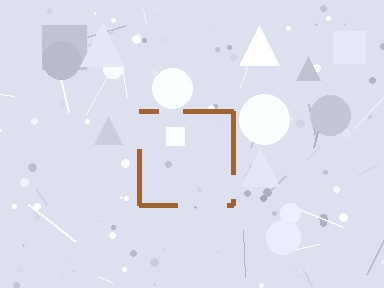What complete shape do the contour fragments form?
The contour fragments form a square.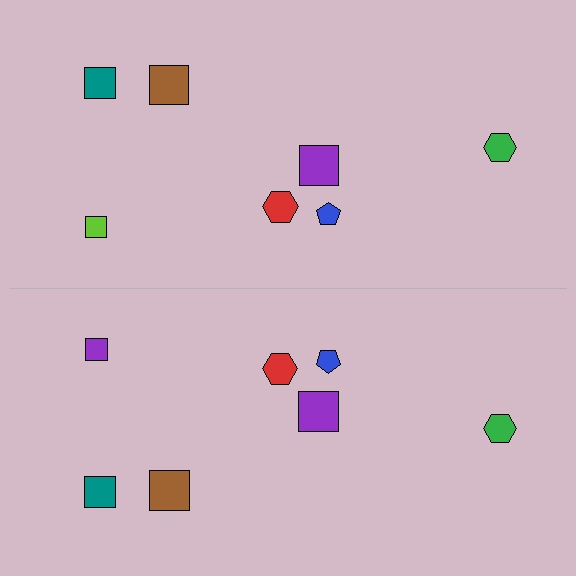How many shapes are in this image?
There are 14 shapes in this image.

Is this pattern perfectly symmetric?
No, the pattern is not perfectly symmetric. The purple square on the bottom side breaks the symmetry — its mirror counterpart is lime.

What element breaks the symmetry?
The purple square on the bottom side breaks the symmetry — its mirror counterpart is lime.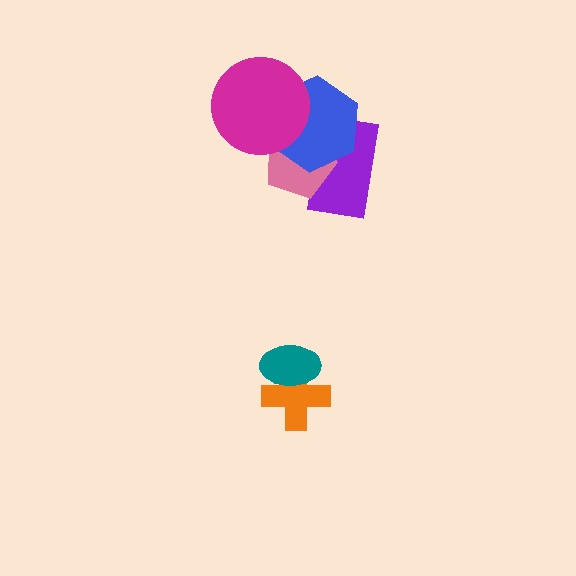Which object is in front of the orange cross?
The teal ellipse is in front of the orange cross.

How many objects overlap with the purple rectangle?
2 objects overlap with the purple rectangle.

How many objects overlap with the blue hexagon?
3 objects overlap with the blue hexagon.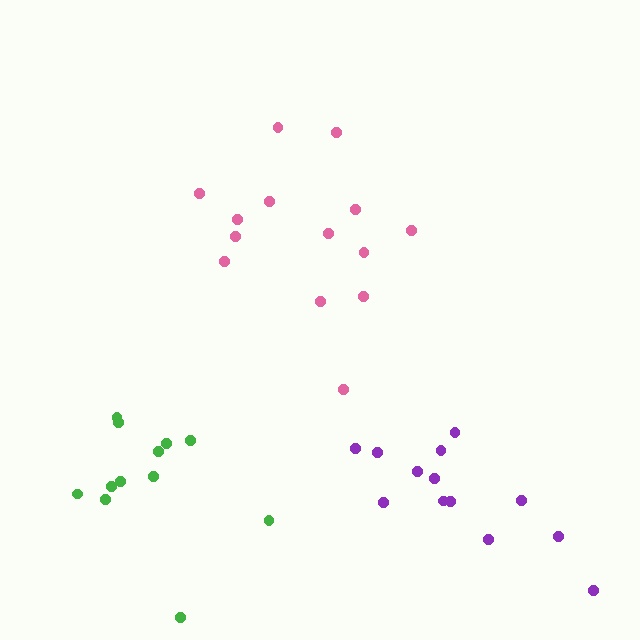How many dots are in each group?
Group 1: 12 dots, Group 2: 13 dots, Group 3: 14 dots (39 total).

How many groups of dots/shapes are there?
There are 3 groups.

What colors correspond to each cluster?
The clusters are colored: green, purple, pink.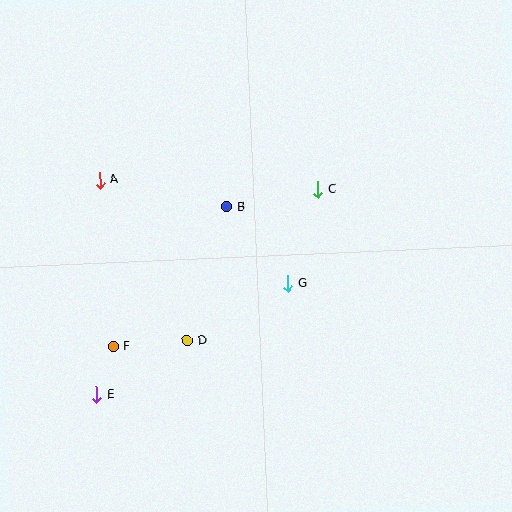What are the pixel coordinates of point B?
Point B is at (226, 207).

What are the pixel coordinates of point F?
Point F is at (113, 346).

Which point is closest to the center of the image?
Point G at (288, 284) is closest to the center.